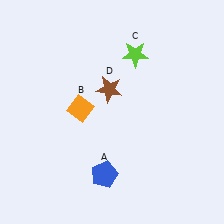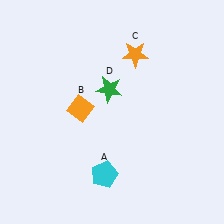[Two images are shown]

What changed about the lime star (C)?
In Image 1, C is lime. In Image 2, it changed to orange.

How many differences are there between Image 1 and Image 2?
There are 3 differences between the two images.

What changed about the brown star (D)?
In Image 1, D is brown. In Image 2, it changed to green.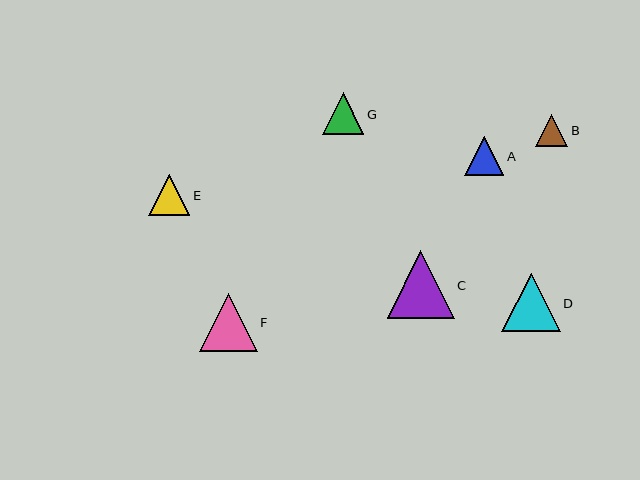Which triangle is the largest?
Triangle C is the largest with a size of approximately 67 pixels.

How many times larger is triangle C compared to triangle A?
Triangle C is approximately 1.7 times the size of triangle A.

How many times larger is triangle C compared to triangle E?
Triangle C is approximately 1.6 times the size of triangle E.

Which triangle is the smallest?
Triangle B is the smallest with a size of approximately 32 pixels.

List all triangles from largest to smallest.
From largest to smallest: C, D, F, G, E, A, B.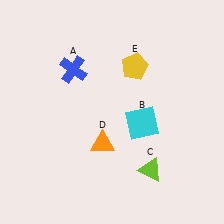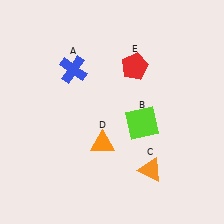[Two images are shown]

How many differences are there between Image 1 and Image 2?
There are 3 differences between the two images.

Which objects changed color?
B changed from cyan to lime. C changed from lime to orange. E changed from yellow to red.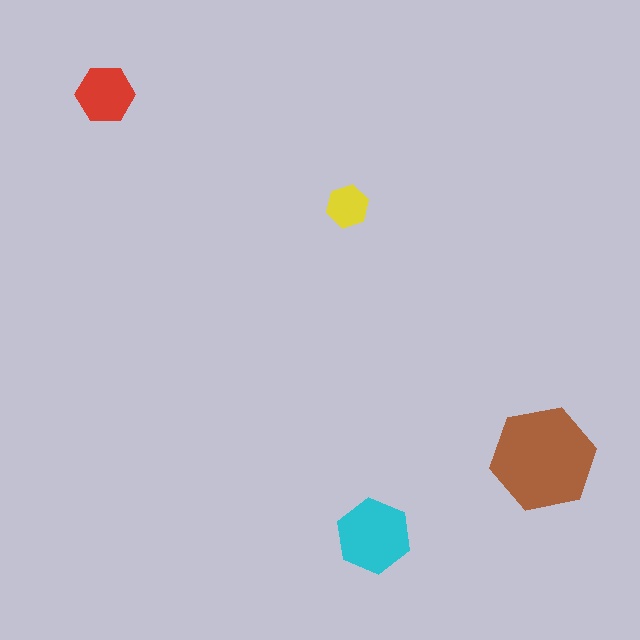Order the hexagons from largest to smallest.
the brown one, the cyan one, the red one, the yellow one.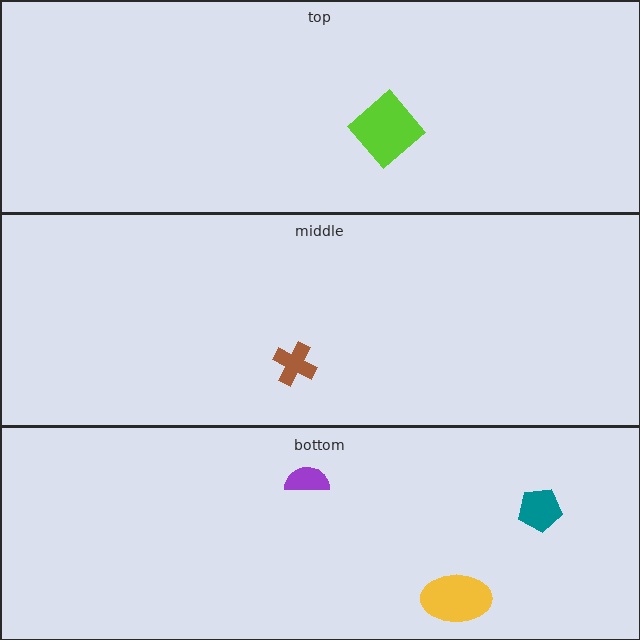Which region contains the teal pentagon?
The bottom region.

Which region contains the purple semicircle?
The bottom region.